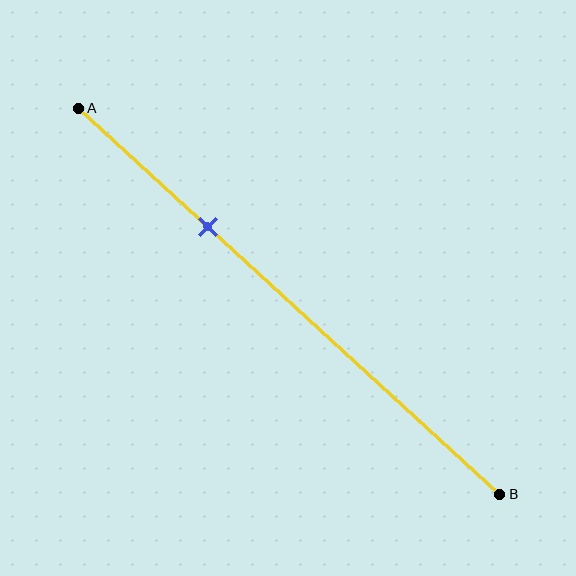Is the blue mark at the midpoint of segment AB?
No, the mark is at about 30% from A, not at the 50% midpoint.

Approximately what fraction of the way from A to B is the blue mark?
The blue mark is approximately 30% of the way from A to B.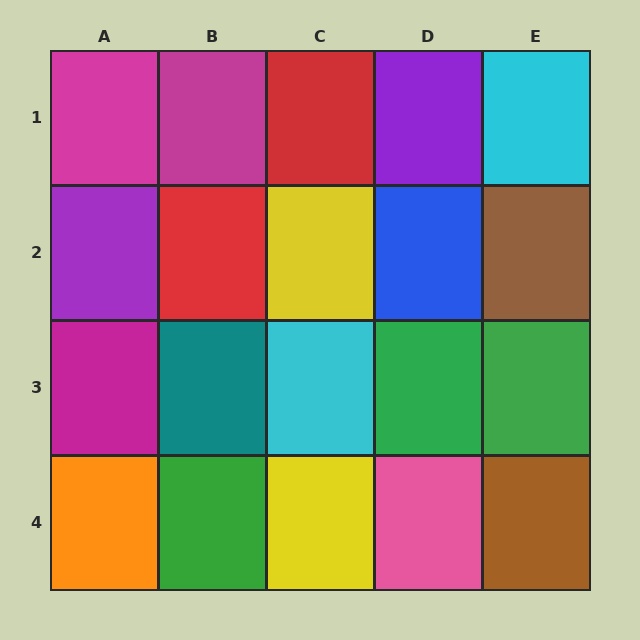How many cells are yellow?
2 cells are yellow.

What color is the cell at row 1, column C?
Red.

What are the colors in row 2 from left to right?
Purple, red, yellow, blue, brown.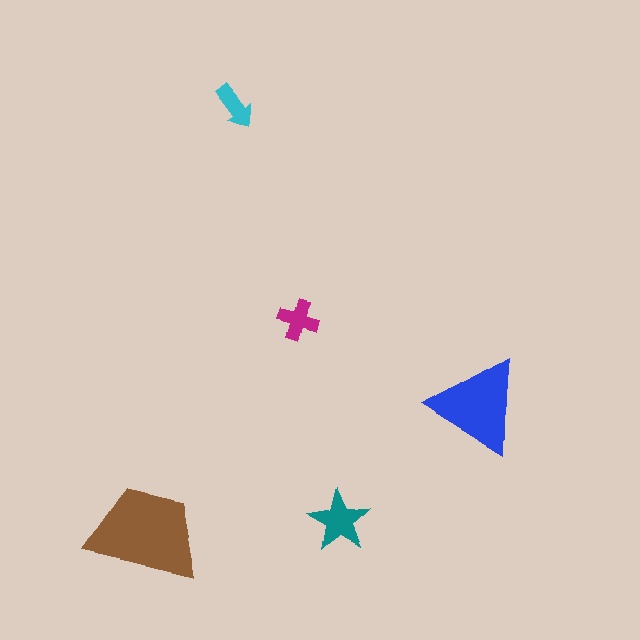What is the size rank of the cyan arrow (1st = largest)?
5th.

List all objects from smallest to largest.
The cyan arrow, the magenta cross, the teal star, the blue triangle, the brown trapezoid.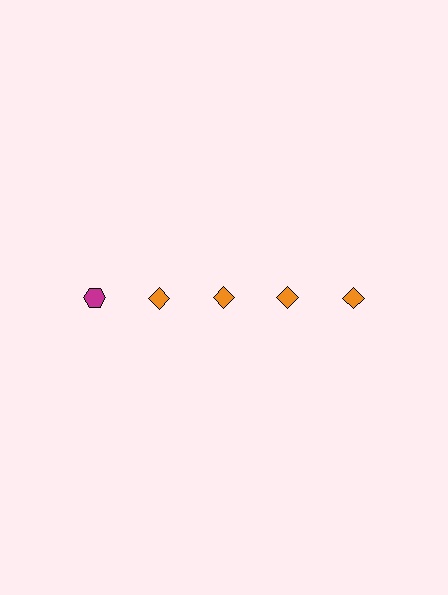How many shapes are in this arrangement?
There are 5 shapes arranged in a grid pattern.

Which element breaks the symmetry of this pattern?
The magenta hexagon in the top row, leftmost column breaks the symmetry. All other shapes are orange diamonds.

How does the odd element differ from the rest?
It differs in both color (magenta instead of orange) and shape (hexagon instead of diamond).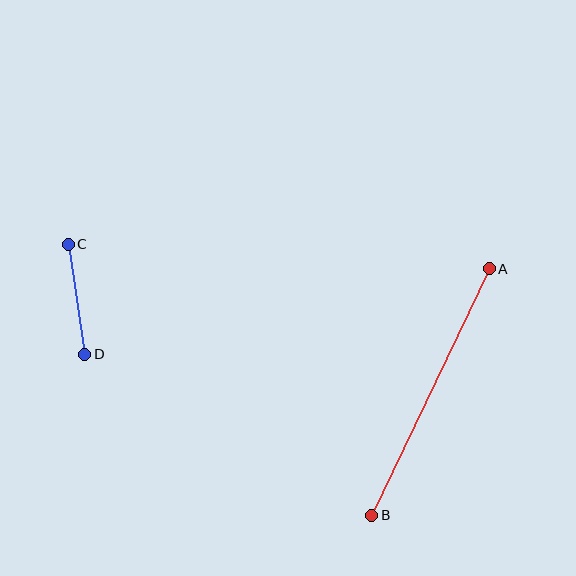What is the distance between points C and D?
The distance is approximately 111 pixels.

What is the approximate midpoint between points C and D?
The midpoint is at approximately (76, 299) pixels.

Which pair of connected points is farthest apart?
Points A and B are farthest apart.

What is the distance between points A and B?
The distance is approximately 273 pixels.